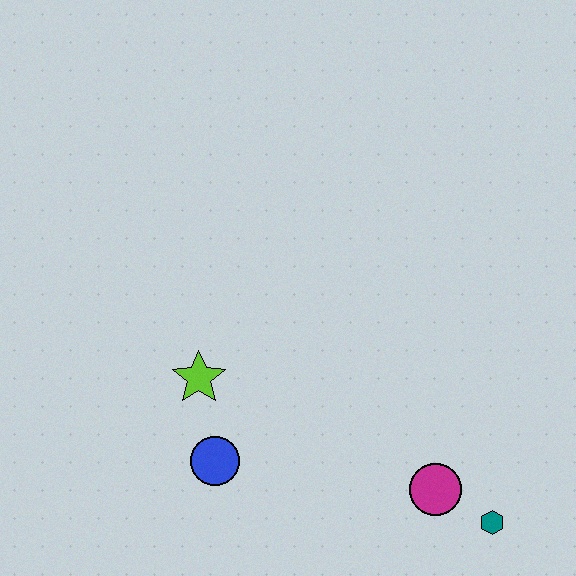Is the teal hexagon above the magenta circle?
No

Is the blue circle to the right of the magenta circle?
No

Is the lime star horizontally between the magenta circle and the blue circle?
No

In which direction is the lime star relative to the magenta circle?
The lime star is to the left of the magenta circle.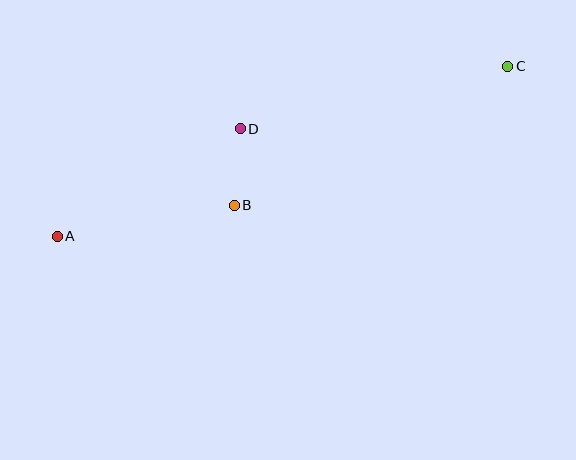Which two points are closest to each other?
Points B and D are closest to each other.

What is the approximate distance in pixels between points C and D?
The distance between C and D is approximately 275 pixels.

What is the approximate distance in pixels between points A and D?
The distance between A and D is approximately 212 pixels.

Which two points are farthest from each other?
Points A and C are farthest from each other.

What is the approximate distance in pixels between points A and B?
The distance between A and B is approximately 179 pixels.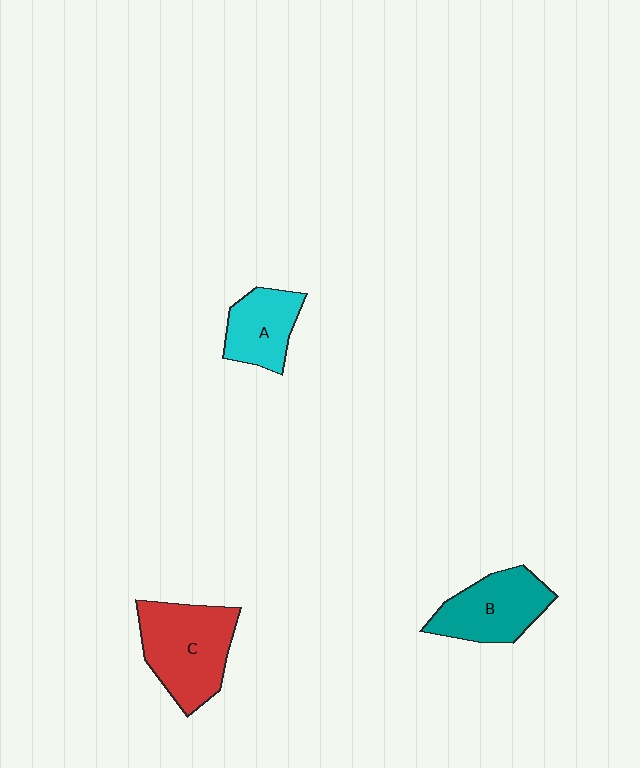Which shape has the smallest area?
Shape A (cyan).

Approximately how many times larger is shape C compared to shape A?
Approximately 1.6 times.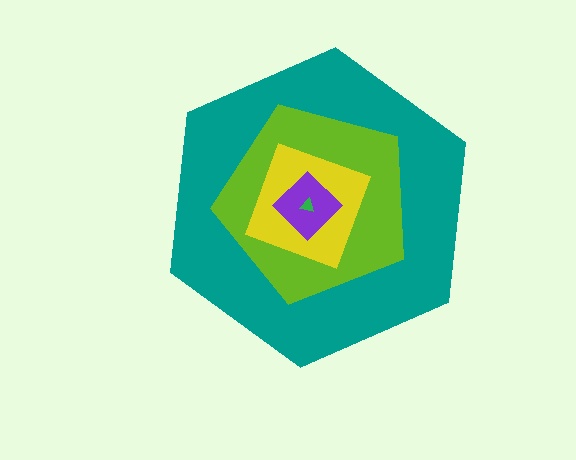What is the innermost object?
The green triangle.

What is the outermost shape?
The teal hexagon.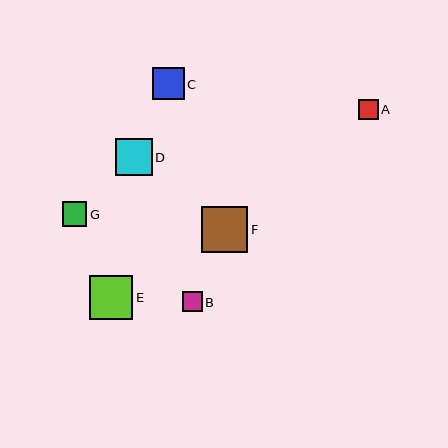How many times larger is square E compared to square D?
Square E is approximately 1.2 times the size of square D.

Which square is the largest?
Square F is the largest with a size of approximately 46 pixels.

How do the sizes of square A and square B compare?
Square A and square B are approximately the same size.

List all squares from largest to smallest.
From largest to smallest: F, E, D, C, G, A, B.